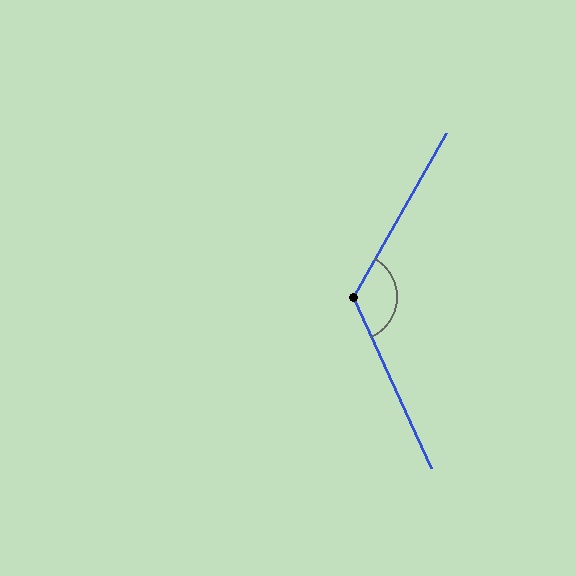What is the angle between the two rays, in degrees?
Approximately 126 degrees.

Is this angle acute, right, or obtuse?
It is obtuse.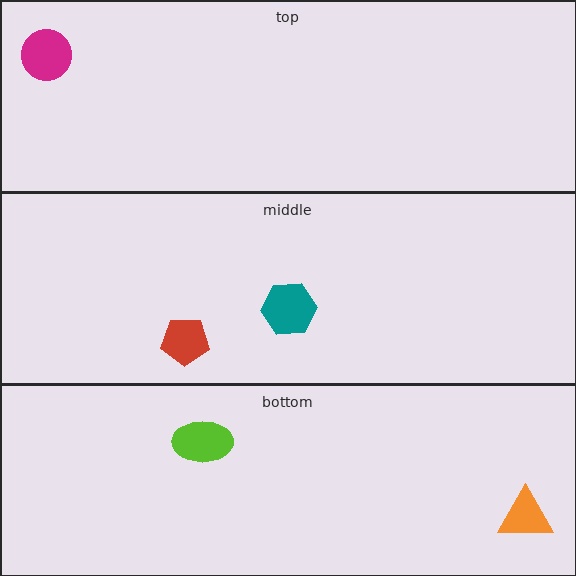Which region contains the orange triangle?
The bottom region.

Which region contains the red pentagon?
The middle region.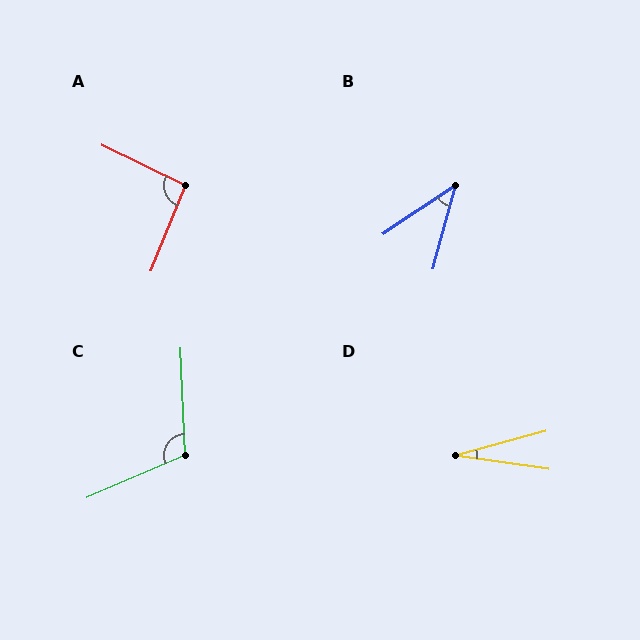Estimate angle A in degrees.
Approximately 94 degrees.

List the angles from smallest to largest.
D (23°), B (41°), A (94°), C (111°).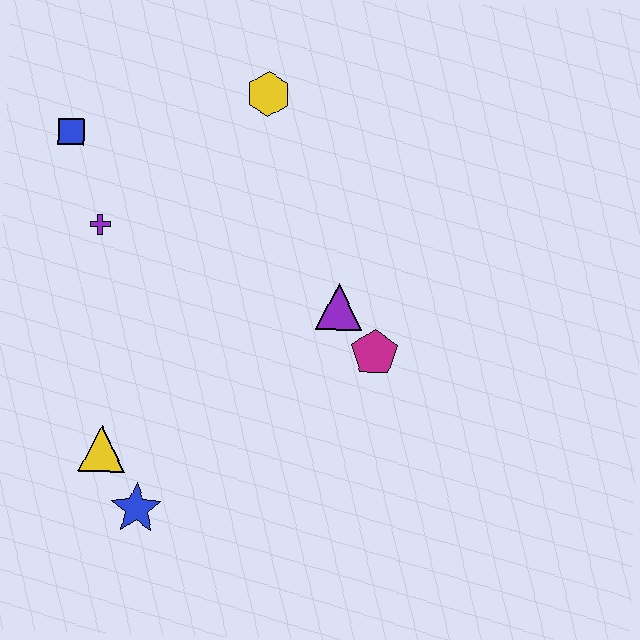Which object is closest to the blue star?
The yellow triangle is closest to the blue star.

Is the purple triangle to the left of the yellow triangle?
No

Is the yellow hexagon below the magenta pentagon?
No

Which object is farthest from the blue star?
The yellow hexagon is farthest from the blue star.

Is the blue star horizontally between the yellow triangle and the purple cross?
No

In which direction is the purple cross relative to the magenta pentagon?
The purple cross is to the left of the magenta pentagon.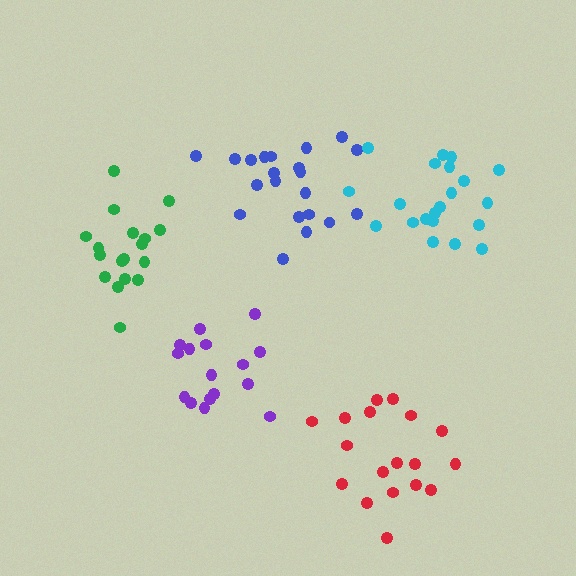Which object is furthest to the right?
The cyan cluster is rightmost.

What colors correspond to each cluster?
The clusters are colored: purple, blue, green, red, cyan.